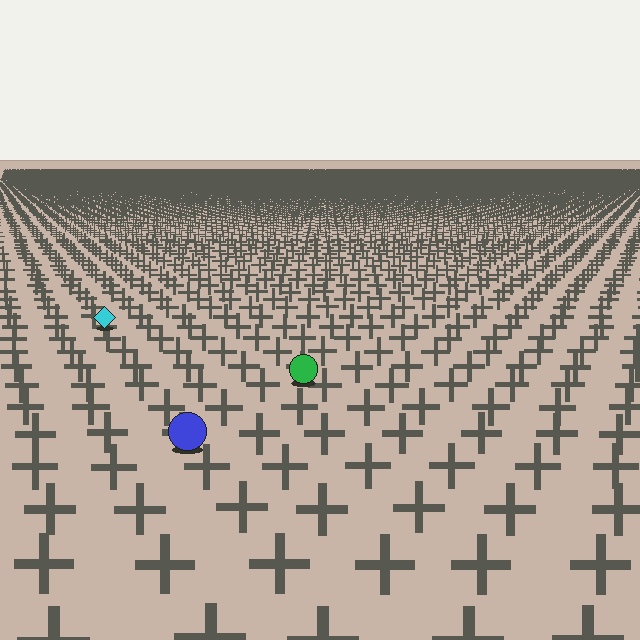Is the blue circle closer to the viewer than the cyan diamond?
Yes. The blue circle is closer — you can tell from the texture gradient: the ground texture is coarser near it.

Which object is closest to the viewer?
The blue circle is closest. The texture marks near it are larger and more spread out.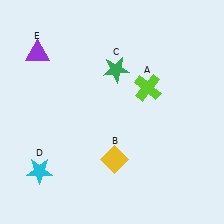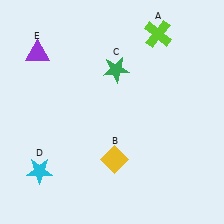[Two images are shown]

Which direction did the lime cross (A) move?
The lime cross (A) moved up.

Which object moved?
The lime cross (A) moved up.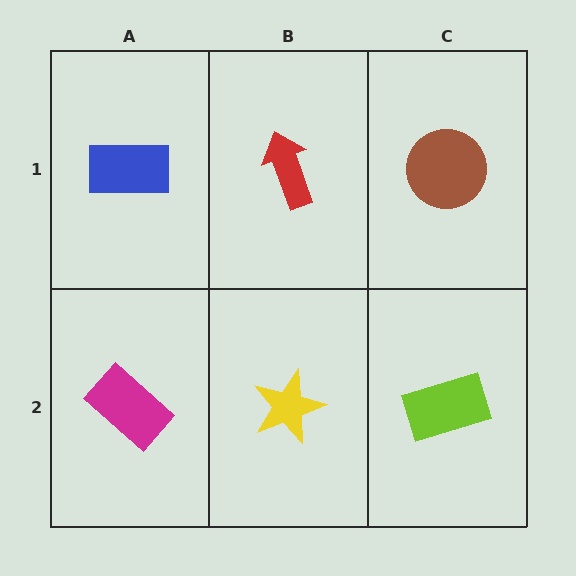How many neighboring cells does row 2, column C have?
2.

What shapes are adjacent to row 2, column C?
A brown circle (row 1, column C), a yellow star (row 2, column B).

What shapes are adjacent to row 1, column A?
A magenta rectangle (row 2, column A), a red arrow (row 1, column B).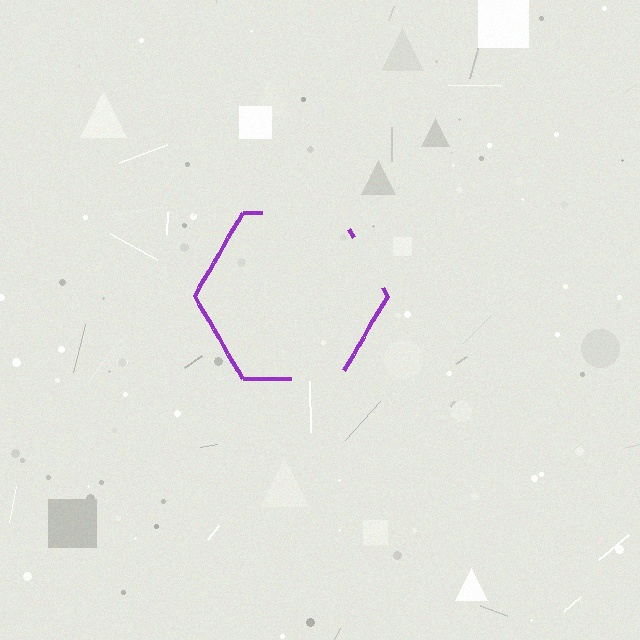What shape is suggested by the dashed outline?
The dashed outline suggests a hexagon.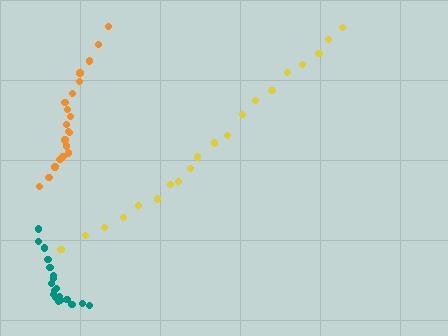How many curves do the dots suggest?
There are 3 distinct paths.